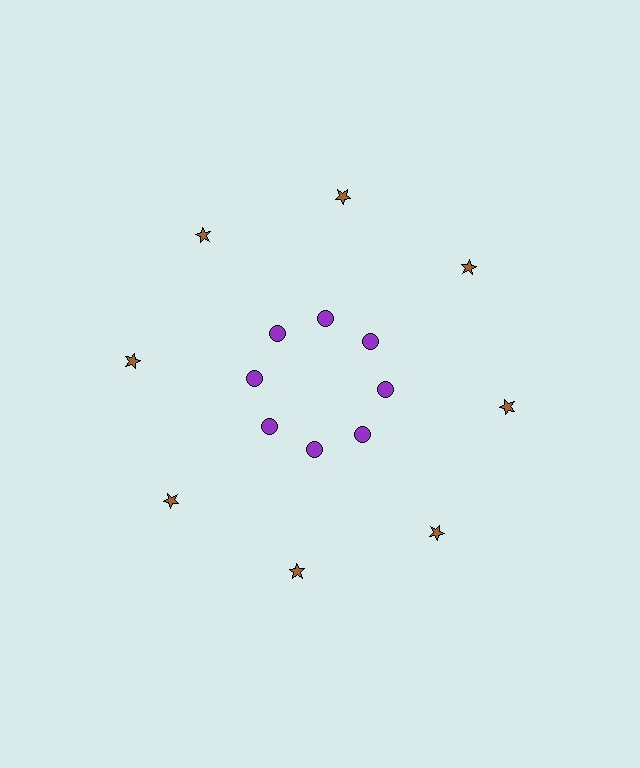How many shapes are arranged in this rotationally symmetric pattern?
There are 16 shapes, arranged in 8 groups of 2.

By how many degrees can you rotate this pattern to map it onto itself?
The pattern maps onto itself every 45 degrees of rotation.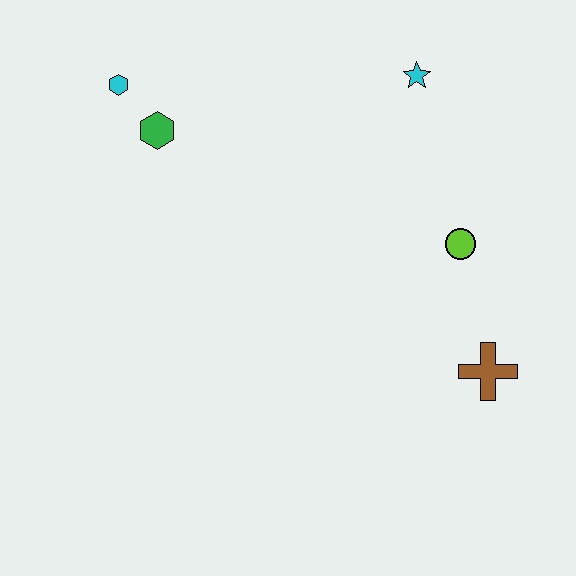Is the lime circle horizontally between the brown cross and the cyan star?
Yes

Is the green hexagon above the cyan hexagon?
No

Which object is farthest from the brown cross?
The cyan hexagon is farthest from the brown cross.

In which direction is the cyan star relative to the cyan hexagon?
The cyan star is to the right of the cyan hexagon.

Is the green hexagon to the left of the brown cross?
Yes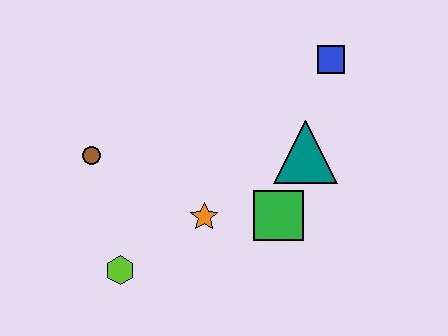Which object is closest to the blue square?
The teal triangle is closest to the blue square.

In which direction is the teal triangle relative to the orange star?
The teal triangle is to the right of the orange star.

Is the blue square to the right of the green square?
Yes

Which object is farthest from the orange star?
The blue square is farthest from the orange star.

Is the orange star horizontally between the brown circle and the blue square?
Yes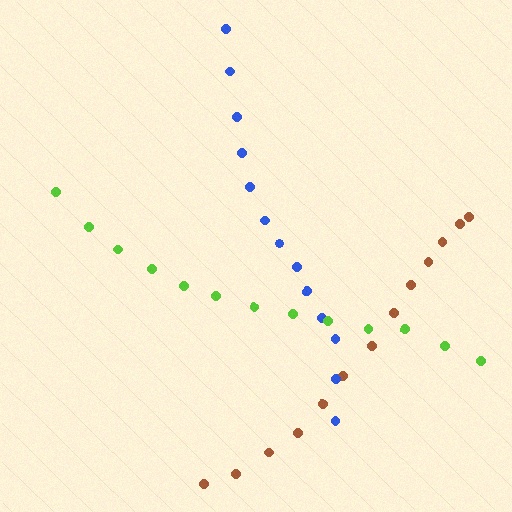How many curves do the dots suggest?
There are 3 distinct paths.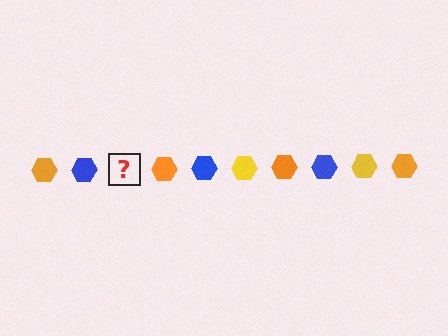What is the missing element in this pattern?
The missing element is a yellow hexagon.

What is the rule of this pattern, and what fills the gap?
The rule is that the pattern cycles through orange, blue, yellow hexagons. The gap should be filled with a yellow hexagon.